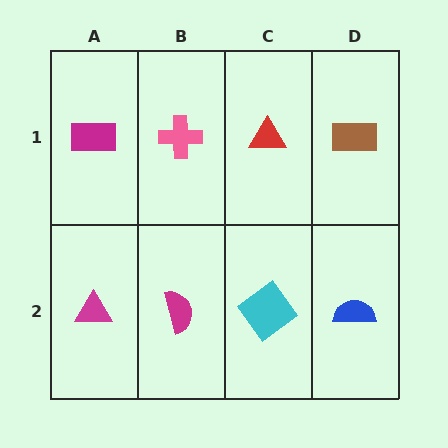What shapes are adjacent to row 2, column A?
A magenta rectangle (row 1, column A), a magenta semicircle (row 2, column B).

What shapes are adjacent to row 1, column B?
A magenta semicircle (row 2, column B), a magenta rectangle (row 1, column A), a red triangle (row 1, column C).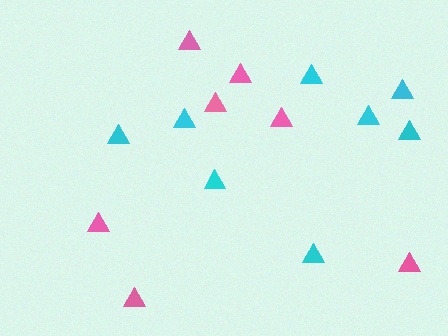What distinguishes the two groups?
There are 2 groups: one group of pink triangles (7) and one group of cyan triangles (8).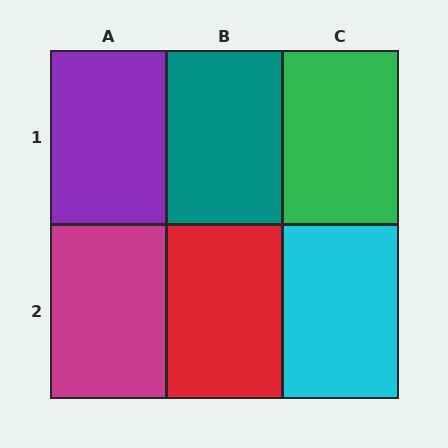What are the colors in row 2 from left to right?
Magenta, red, cyan.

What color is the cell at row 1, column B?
Teal.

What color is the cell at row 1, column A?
Purple.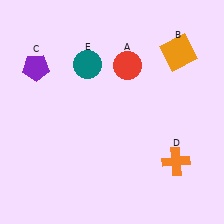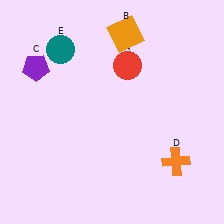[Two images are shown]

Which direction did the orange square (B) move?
The orange square (B) moved left.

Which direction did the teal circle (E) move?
The teal circle (E) moved left.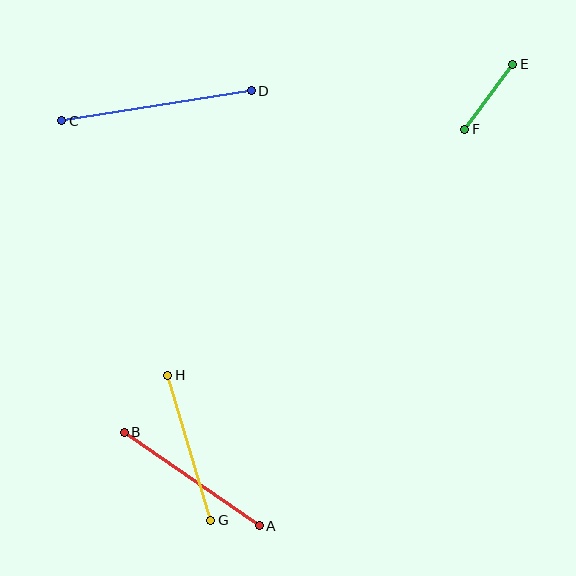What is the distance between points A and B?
The distance is approximately 164 pixels.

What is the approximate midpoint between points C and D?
The midpoint is at approximately (157, 106) pixels.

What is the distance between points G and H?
The distance is approximately 151 pixels.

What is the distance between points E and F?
The distance is approximately 81 pixels.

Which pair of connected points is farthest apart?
Points C and D are farthest apart.